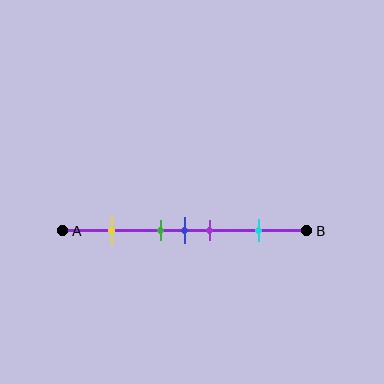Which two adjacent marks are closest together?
The green and blue marks are the closest adjacent pair.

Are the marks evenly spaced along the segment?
No, the marks are not evenly spaced.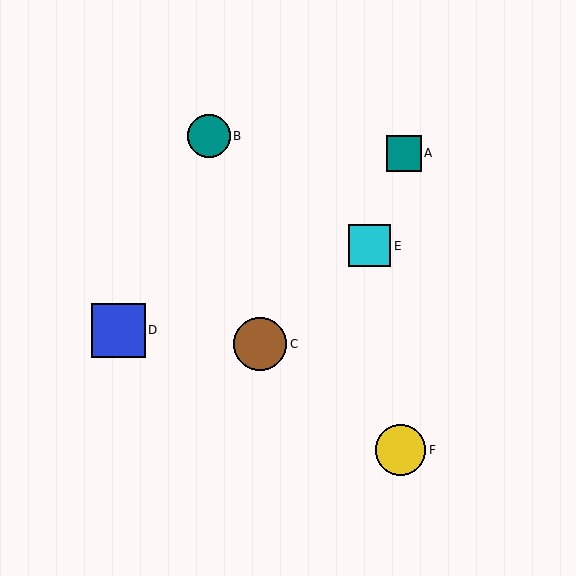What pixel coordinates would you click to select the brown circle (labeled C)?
Click at (260, 344) to select the brown circle C.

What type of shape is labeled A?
Shape A is a teal square.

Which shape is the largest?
The blue square (labeled D) is the largest.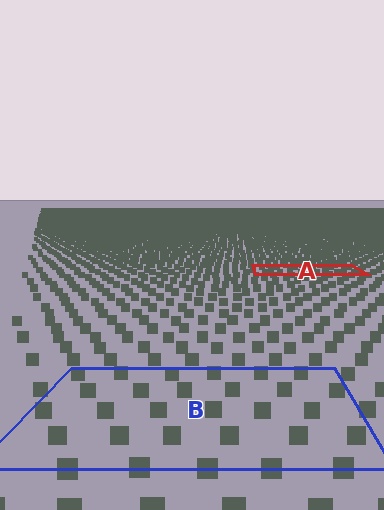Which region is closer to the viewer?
Region B is closer. The texture elements there are larger and more spread out.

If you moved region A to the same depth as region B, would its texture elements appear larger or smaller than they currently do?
They would appear larger. At a closer depth, the same texture elements are projected at a bigger on-screen size.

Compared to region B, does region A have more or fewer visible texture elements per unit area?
Region A has more texture elements per unit area — they are packed more densely because it is farther away.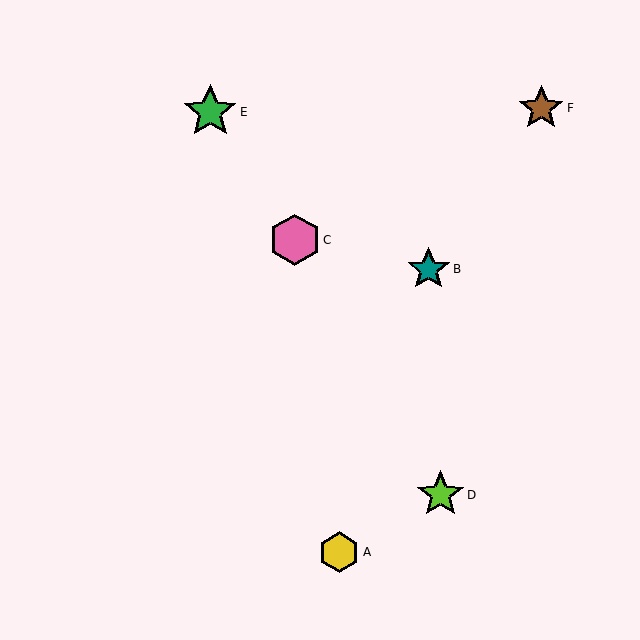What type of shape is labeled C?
Shape C is a pink hexagon.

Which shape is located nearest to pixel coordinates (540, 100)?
The brown star (labeled F) at (541, 108) is nearest to that location.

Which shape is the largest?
The green star (labeled E) is the largest.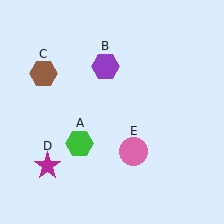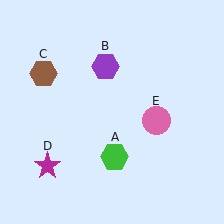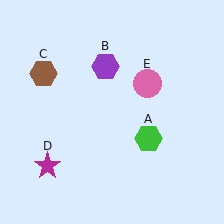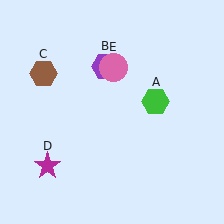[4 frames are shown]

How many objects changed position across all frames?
2 objects changed position: green hexagon (object A), pink circle (object E).